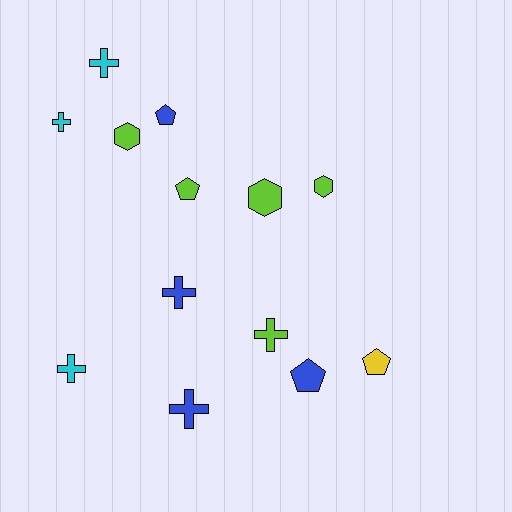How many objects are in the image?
There are 13 objects.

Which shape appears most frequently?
Cross, with 6 objects.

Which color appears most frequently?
Lime, with 5 objects.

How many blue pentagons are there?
There are 2 blue pentagons.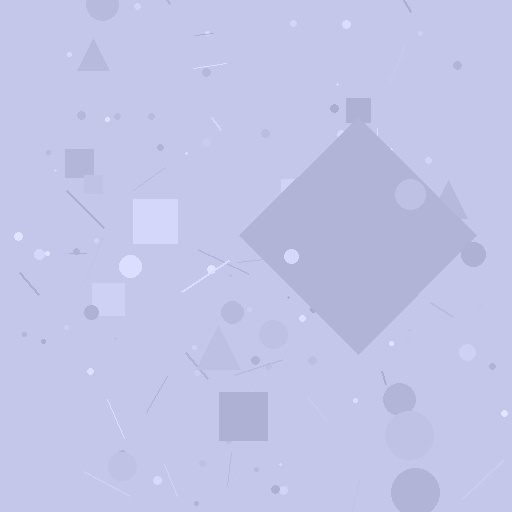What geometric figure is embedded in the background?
A diamond is embedded in the background.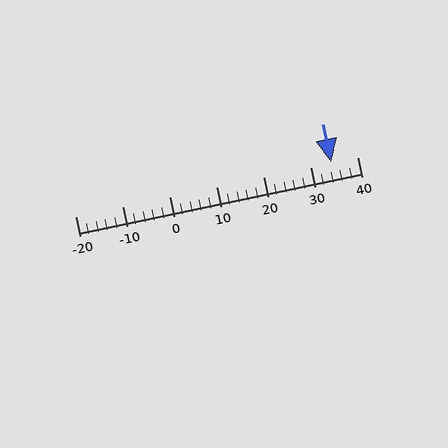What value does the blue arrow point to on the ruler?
The blue arrow points to approximately 34.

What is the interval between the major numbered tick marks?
The major tick marks are spaced 10 units apart.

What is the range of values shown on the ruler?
The ruler shows values from -20 to 40.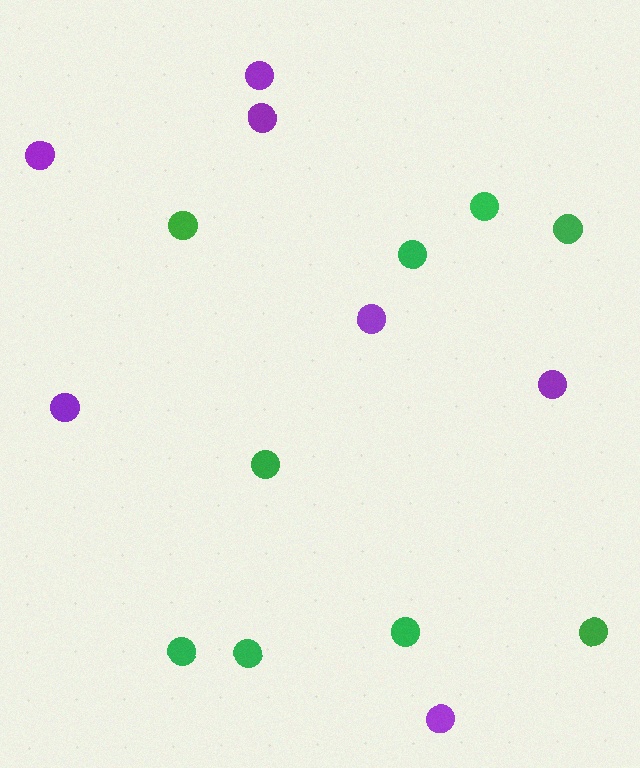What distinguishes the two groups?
There are 2 groups: one group of purple circles (7) and one group of green circles (9).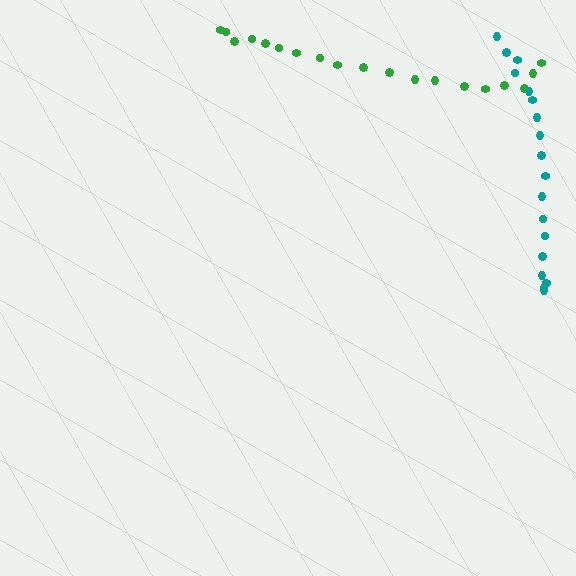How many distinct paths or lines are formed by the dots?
There are 2 distinct paths.